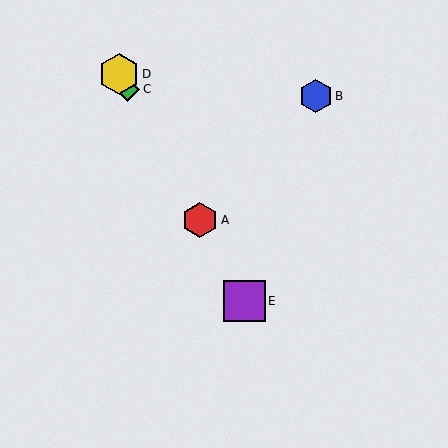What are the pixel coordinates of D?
Object D is at (119, 74).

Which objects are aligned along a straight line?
Objects A, C, D, E are aligned along a straight line.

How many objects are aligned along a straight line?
4 objects (A, C, D, E) are aligned along a straight line.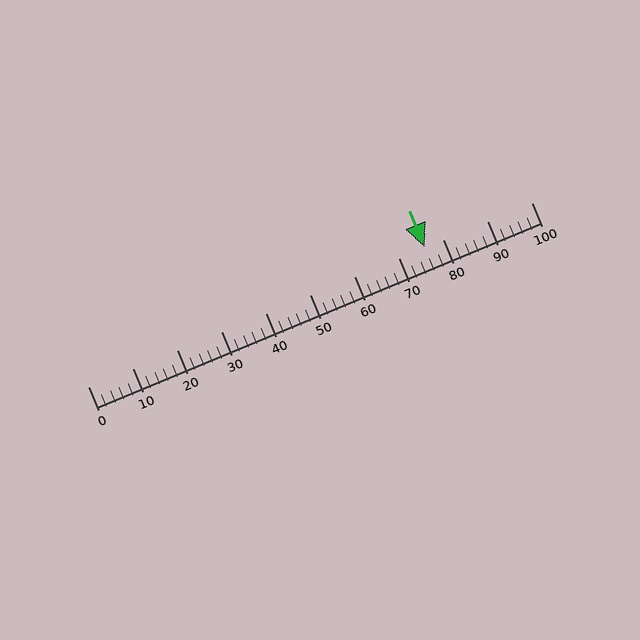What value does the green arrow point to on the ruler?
The green arrow points to approximately 76.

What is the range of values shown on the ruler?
The ruler shows values from 0 to 100.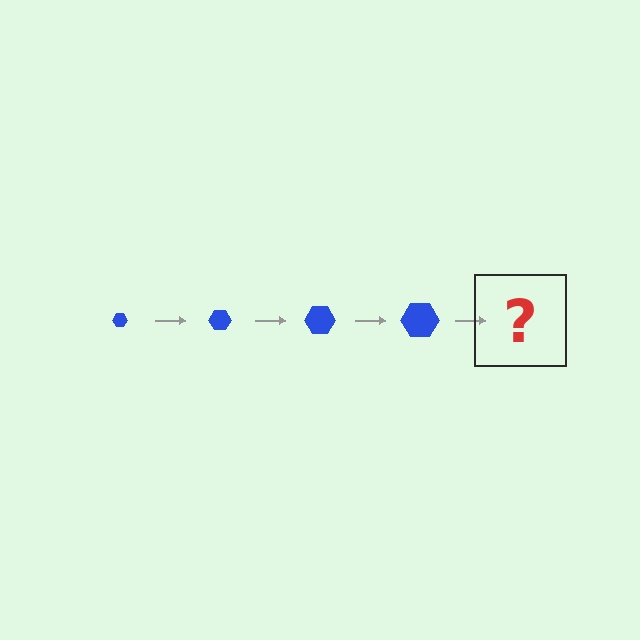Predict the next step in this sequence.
The next step is a blue hexagon, larger than the previous one.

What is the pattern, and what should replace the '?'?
The pattern is that the hexagon gets progressively larger each step. The '?' should be a blue hexagon, larger than the previous one.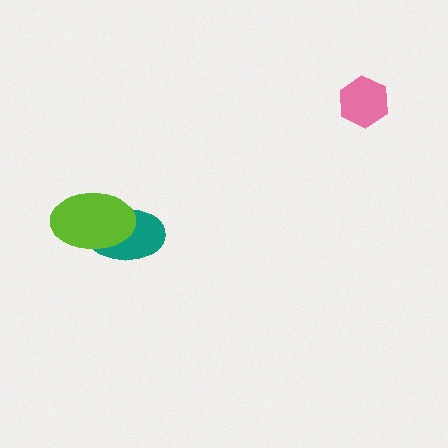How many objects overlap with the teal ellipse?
1 object overlaps with the teal ellipse.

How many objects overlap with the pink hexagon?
0 objects overlap with the pink hexagon.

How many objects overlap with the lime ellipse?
1 object overlaps with the lime ellipse.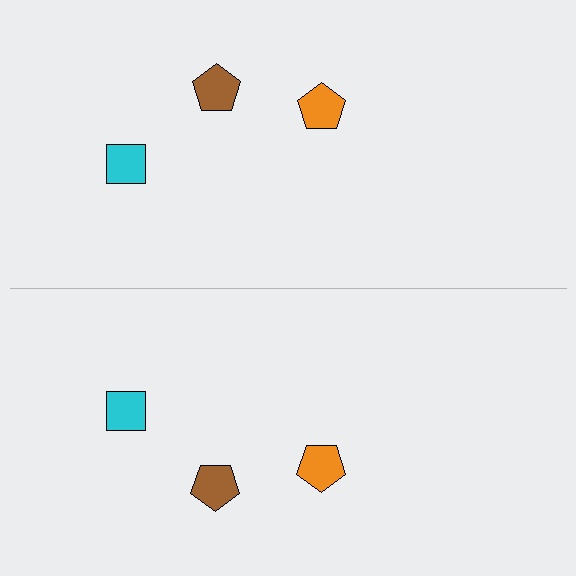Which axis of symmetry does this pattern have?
The pattern has a horizontal axis of symmetry running through the center of the image.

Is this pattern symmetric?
Yes, this pattern has bilateral (reflection) symmetry.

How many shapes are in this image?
There are 6 shapes in this image.